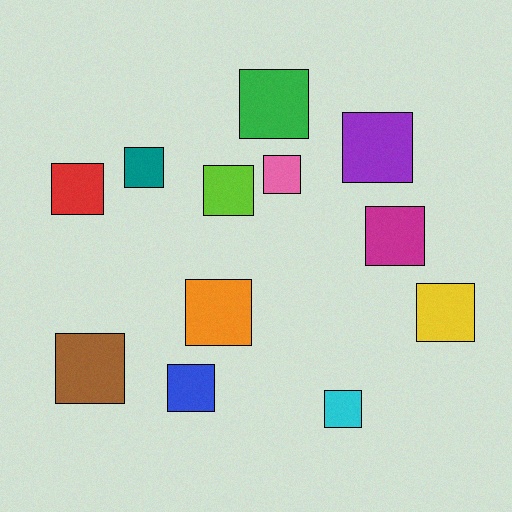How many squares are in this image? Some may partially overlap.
There are 12 squares.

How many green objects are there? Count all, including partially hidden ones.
There is 1 green object.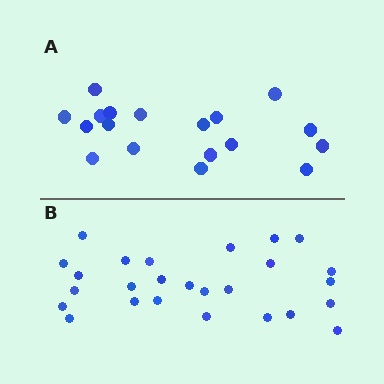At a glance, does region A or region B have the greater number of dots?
Region B (the bottom region) has more dots.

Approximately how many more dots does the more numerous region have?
Region B has roughly 8 or so more dots than region A.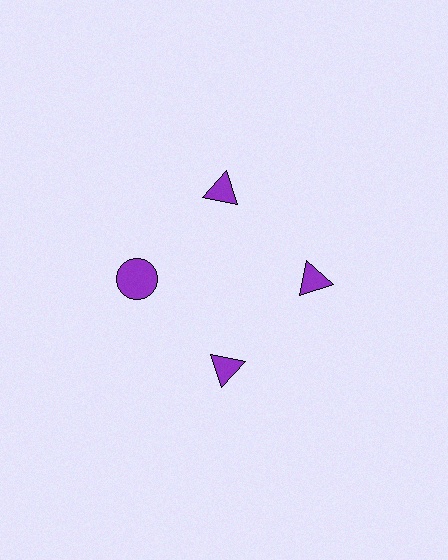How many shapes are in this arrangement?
There are 4 shapes arranged in a ring pattern.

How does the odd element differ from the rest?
It has a different shape: circle instead of triangle.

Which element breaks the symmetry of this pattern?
The purple circle at roughly the 9 o'clock position breaks the symmetry. All other shapes are purple triangles.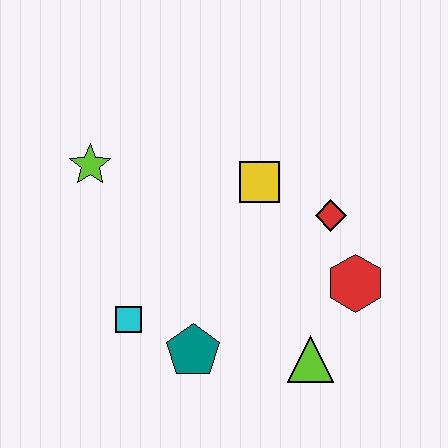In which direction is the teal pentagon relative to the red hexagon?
The teal pentagon is to the left of the red hexagon.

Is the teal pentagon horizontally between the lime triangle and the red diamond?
No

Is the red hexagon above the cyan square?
Yes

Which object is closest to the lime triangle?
The red hexagon is closest to the lime triangle.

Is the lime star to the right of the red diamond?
No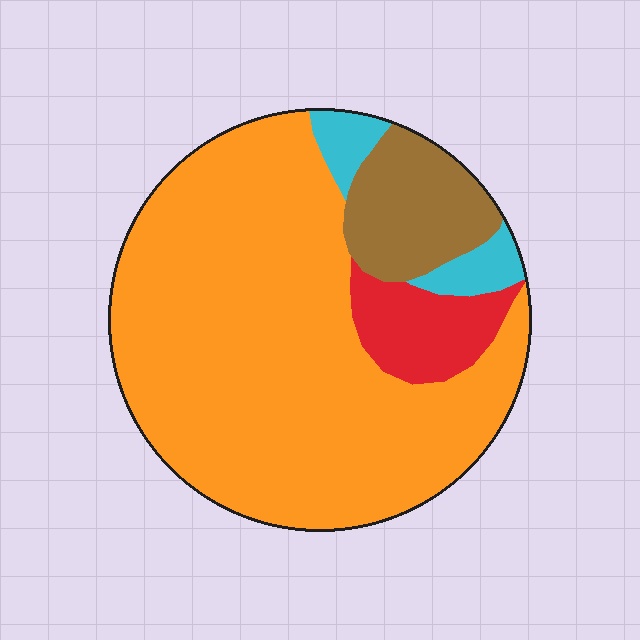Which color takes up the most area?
Orange, at roughly 75%.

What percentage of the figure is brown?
Brown takes up about one eighth (1/8) of the figure.